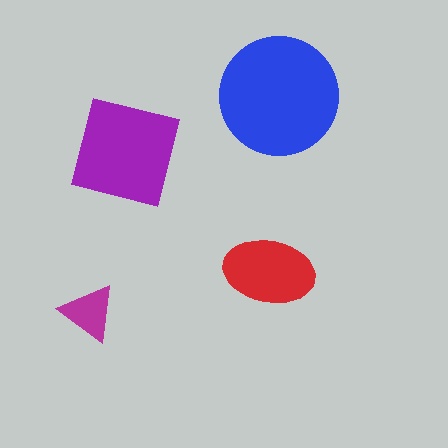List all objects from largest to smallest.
The blue circle, the purple square, the red ellipse, the magenta triangle.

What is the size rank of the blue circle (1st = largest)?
1st.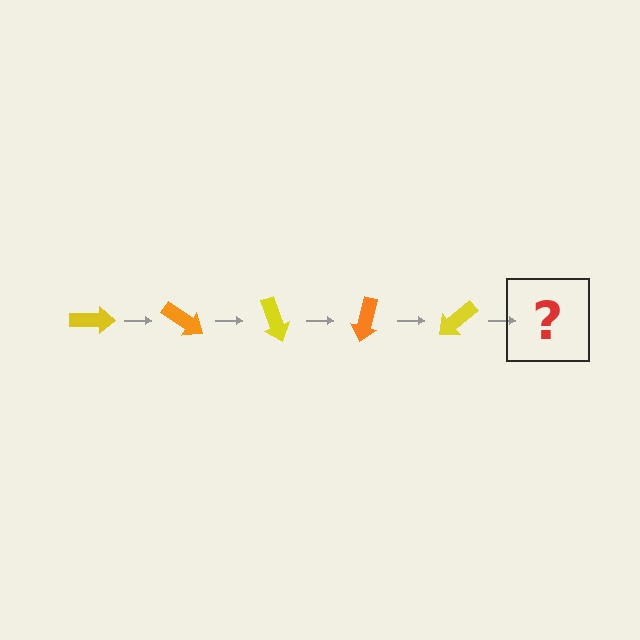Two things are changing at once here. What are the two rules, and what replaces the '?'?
The two rules are that it rotates 35 degrees each step and the color cycles through yellow and orange. The '?' should be an orange arrow, rotated 175 degrees from the start.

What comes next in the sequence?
The next element should be an orange arrow, rotated 175 degrees from the start.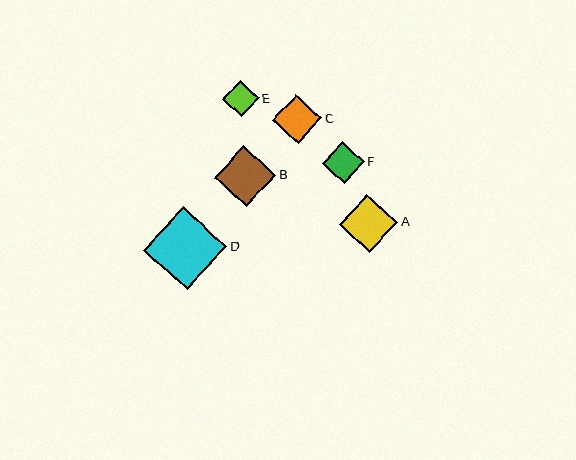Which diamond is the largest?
Diamond D is the largest with a size of approximately 83 pixels.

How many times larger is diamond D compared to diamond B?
Diamond D is approximately 1.4 times the size of diamond B.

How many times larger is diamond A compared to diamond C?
Diamond A is approximately 1.2 times the size of diamond C.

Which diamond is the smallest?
Diamond E is the smallest with a size of approximately 37 pixels.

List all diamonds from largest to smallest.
From largest to smallest: D, B, A, C, F, E.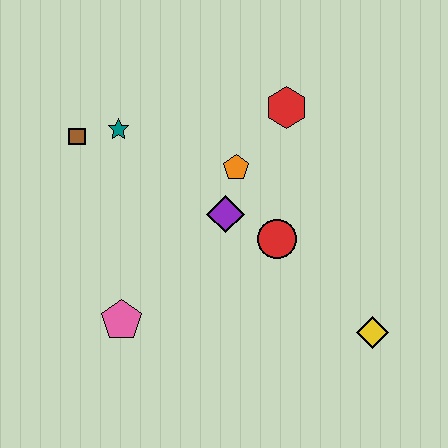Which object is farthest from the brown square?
The yellow diamond is farthest from the brown square.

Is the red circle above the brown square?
No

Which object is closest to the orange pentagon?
The purple diamond is closest to the orange pentagon.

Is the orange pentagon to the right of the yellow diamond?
No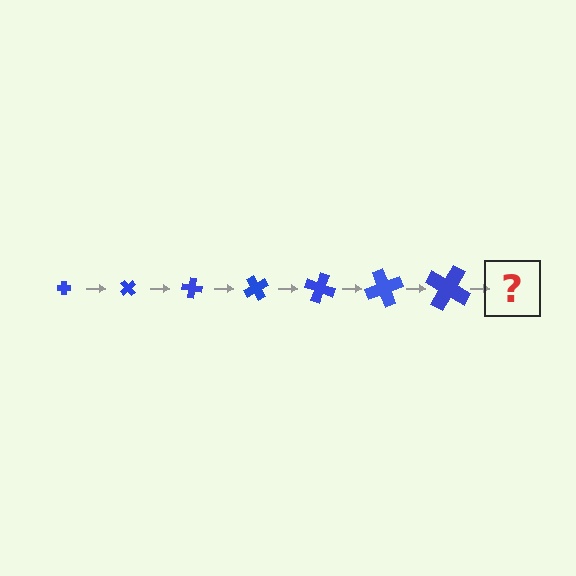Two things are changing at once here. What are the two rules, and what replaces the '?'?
The two rules are that the cross grows larger each step and it rotates 50 degrees each step. The '?' should be a cross, larger than the previous one and rotated 350 degrees from the start.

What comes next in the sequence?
The next element should be a cross, larger than the previous one and rotated 350 degrees from the start.